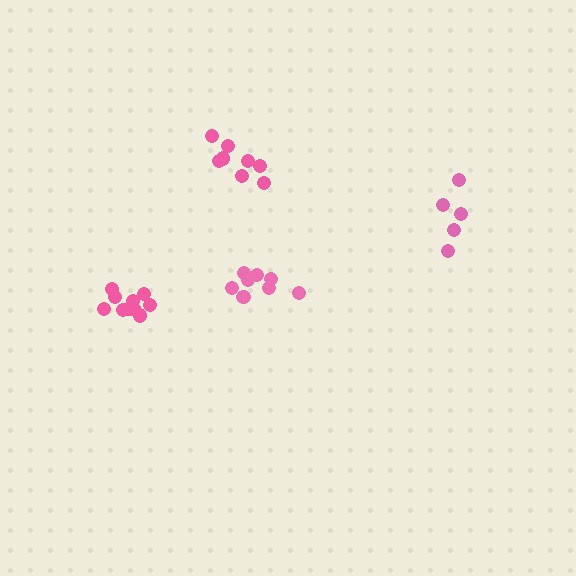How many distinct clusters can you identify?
There are 4 distinct clusters.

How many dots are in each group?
Group 1: 10 dots, Group 2: 5 dots, Group 3: 8 dots, Group 4: 8 dots (31 total).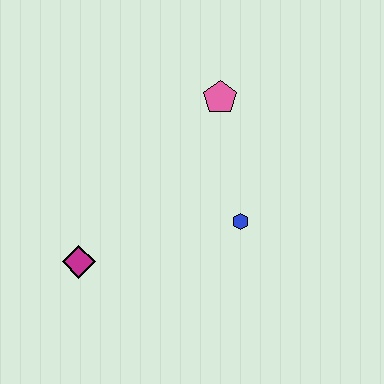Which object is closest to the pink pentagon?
The blue hexagon is closest to the pink pentagon.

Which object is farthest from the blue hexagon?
The magenta diamond is farthest from the blue hexagon.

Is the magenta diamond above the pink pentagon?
No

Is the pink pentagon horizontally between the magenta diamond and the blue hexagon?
Yes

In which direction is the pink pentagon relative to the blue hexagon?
The pink pentagon is above the blue hexagon.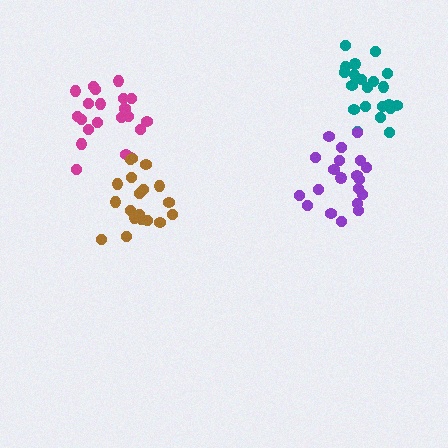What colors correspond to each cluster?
The clusters are colored: magenta, teal, brown, purple.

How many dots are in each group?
Group 1: 21 dots, Group 2: 21 dots, Group 3: 19 dots, Group 4: 20 dots (81 total).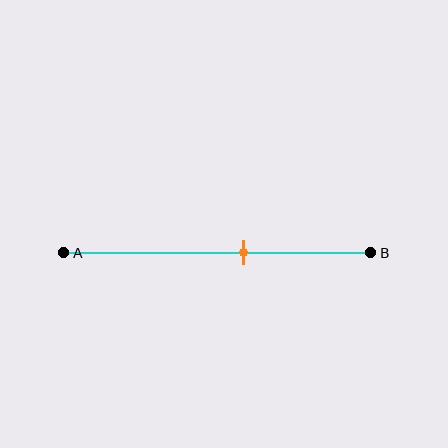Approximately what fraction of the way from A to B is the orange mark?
The orange mark is approximately 60% of the way from A to B.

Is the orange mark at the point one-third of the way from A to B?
No, the mark is at about 60% from A, not at the 33% one-third point.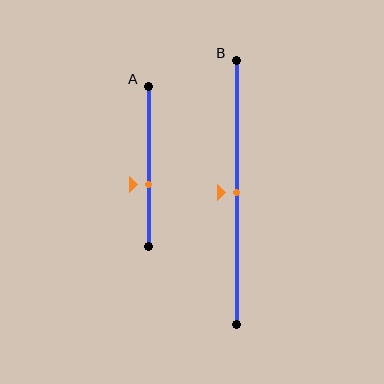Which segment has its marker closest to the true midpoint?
Segment B has its marker closest to the true midpoint.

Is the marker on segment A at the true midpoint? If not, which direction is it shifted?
No, the marker on segment A is shifted downward by about 11% of the segment length.